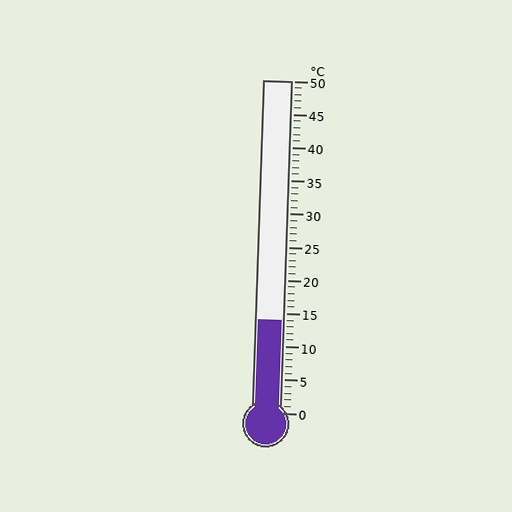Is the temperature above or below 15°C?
The temperature is below 15°C.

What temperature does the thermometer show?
The thermometer shows approximately 14°C.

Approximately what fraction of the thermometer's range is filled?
The thermometer is filled to approximately 30% of its range.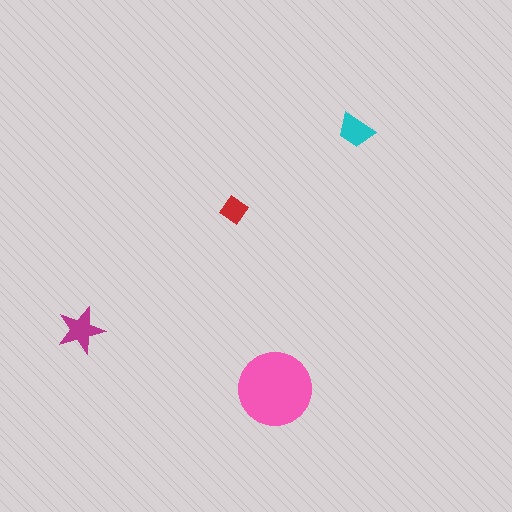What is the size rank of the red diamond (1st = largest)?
4th.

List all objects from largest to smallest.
The pink circle, the magenta star, the cyan trapezoid, the red diamond.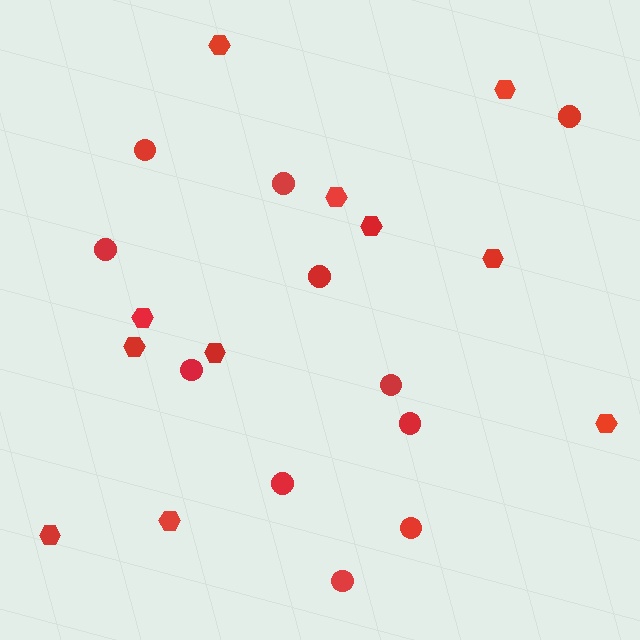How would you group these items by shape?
There are 2 groups: one group of circles (11) and one group of hexagons (11).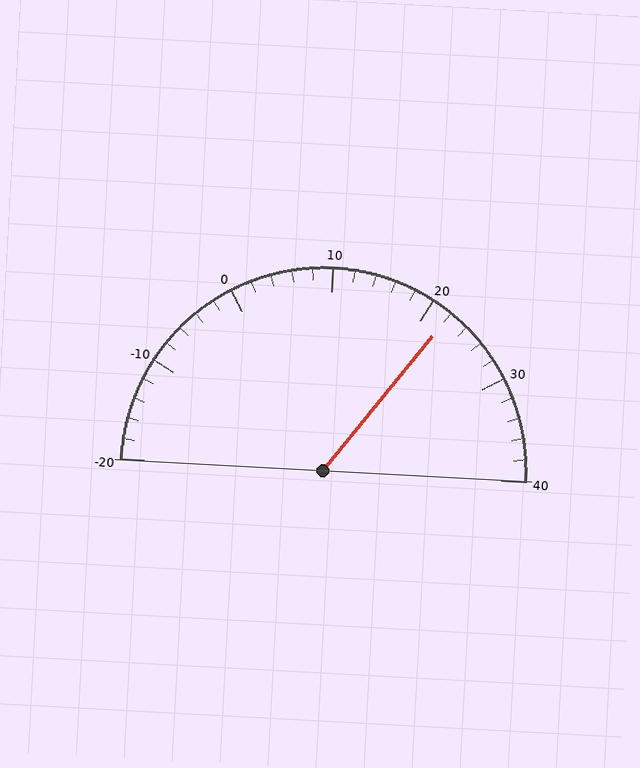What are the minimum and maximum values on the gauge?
The gauge ranges from -20 to 40.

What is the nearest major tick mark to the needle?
The nearest major tick mark is 20.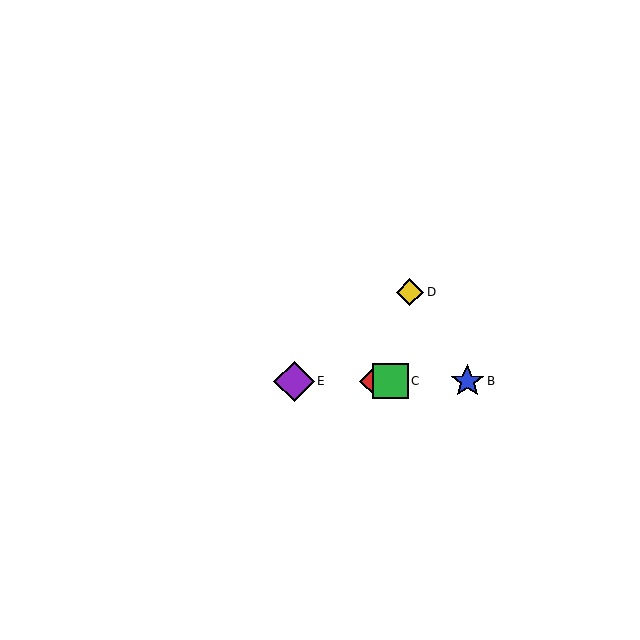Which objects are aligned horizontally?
Objects A, B, C, E are aligned horizontally.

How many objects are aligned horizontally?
4 objects (A, B, C, E) are aligned horizontally.